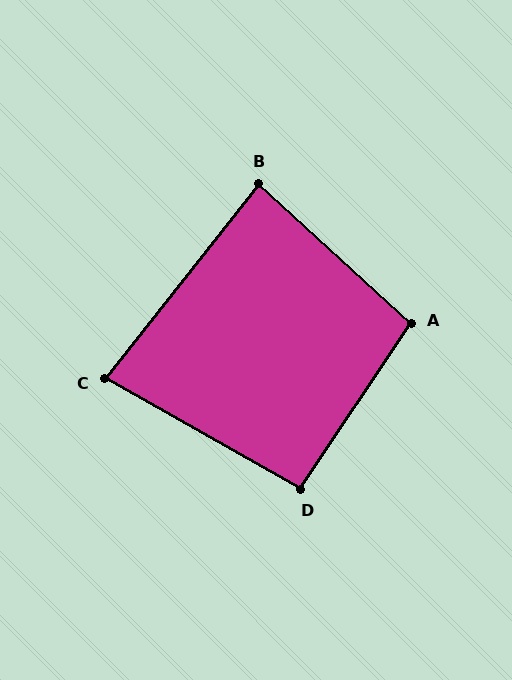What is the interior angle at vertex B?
Approximately 86 degrees (approximately right).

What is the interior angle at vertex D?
Approximately 94 degrees (approximately right).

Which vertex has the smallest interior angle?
C, at approximately 81 degrees.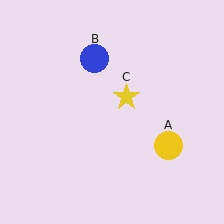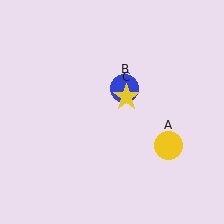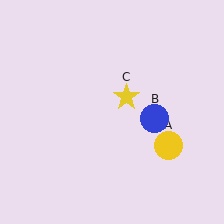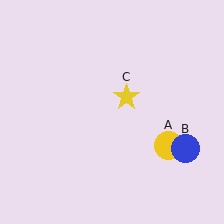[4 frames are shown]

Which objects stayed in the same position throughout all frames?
Yellow circle (object A) and yellow star (object C) remained stationary.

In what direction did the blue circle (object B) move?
The blue circle (object B) moved down and to the right.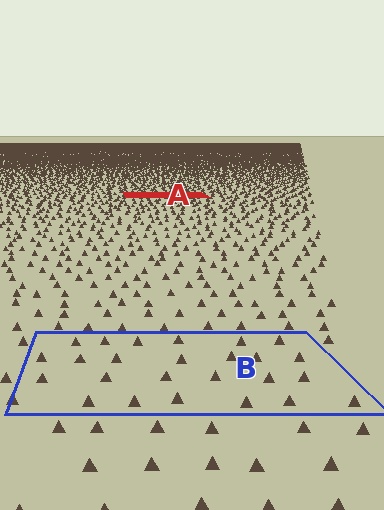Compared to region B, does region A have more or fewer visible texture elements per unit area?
Region A has more texture elements per unit area — they are packed more densely because it is farther away.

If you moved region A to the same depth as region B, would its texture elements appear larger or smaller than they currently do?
They would appear larger. At a closer depth, the same texture elements are projected at a bigger on-screen size.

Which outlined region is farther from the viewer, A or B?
Region A is farther from the viewer — the texture elements inside it appear smaller and more densely packed.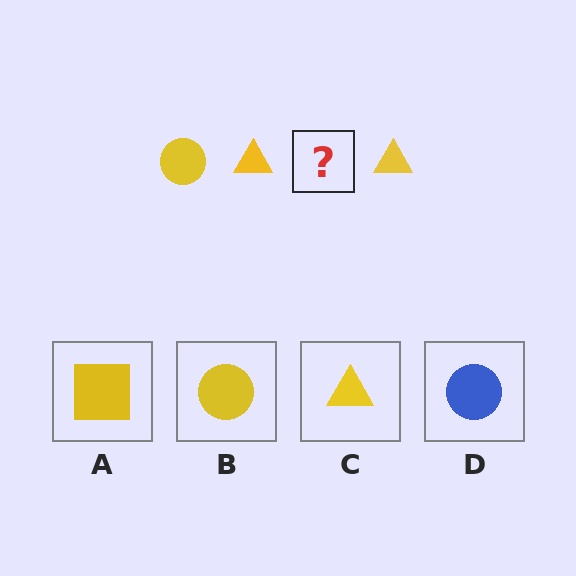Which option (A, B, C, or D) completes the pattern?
B.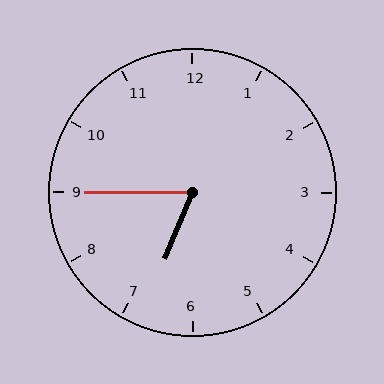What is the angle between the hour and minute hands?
Approximately 68 degrees.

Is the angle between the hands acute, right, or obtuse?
It is acute.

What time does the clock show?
6:45.